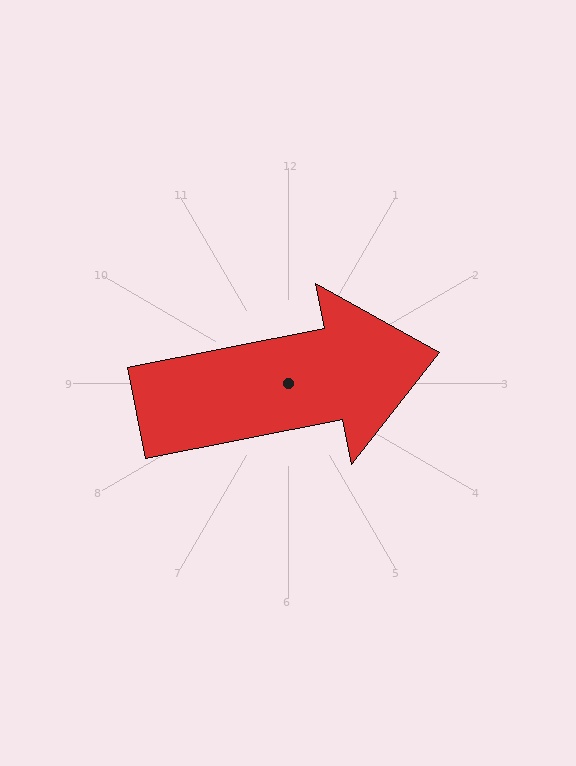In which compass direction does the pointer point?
East.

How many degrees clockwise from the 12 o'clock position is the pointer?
Approximately 79 degrees.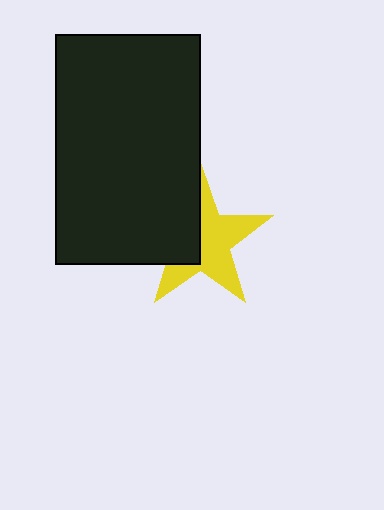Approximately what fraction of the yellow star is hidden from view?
Roughly 41% of the yellow star is hidden behind the black rectangle.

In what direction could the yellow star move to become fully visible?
The yellow star could move right. That would shift it out from behind the black rectangle entirely.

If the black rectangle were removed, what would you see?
You would see the complete yellow star.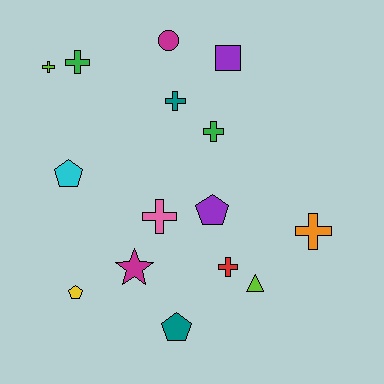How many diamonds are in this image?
There are no diamonds.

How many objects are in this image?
There are 15 objects.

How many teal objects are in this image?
There are 2 teal objects.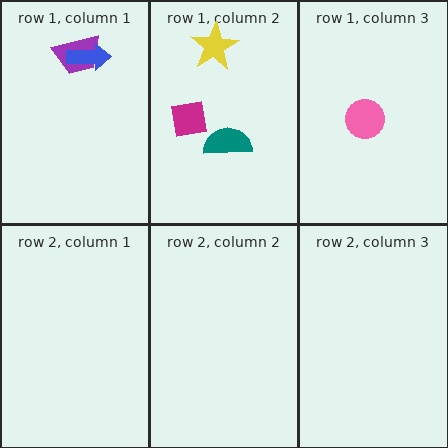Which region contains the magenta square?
The row 1, column 2 region.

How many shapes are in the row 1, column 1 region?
2.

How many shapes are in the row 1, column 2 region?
3.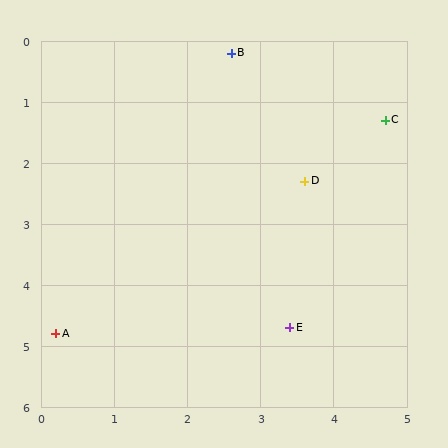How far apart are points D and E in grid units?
Points D and E are about 2.4 grid units apart.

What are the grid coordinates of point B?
Point B is at approximately (2.6, 0.2).